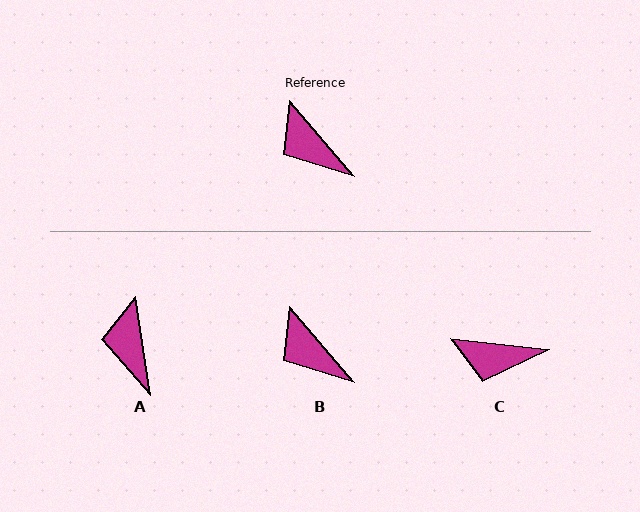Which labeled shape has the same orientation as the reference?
B.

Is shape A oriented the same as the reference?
No, it is off by about 31 degrees.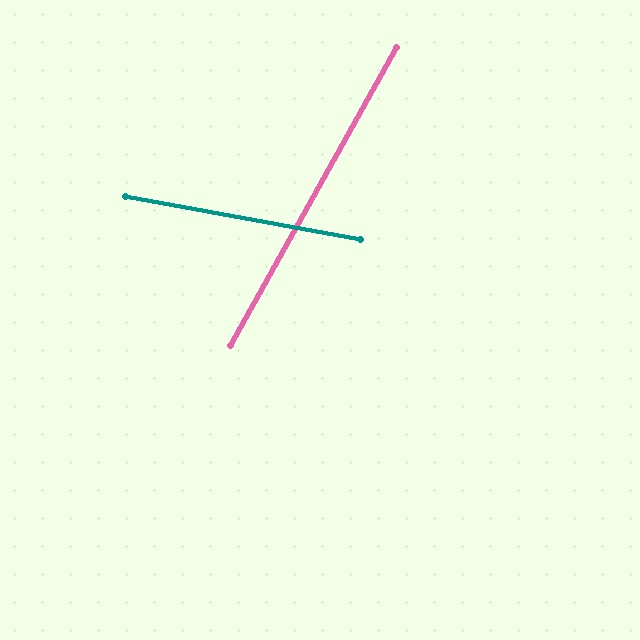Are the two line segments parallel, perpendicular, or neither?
Neither parallel nor perpendicular — they differ by about 71°.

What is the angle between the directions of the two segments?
Approximately 71 degrees.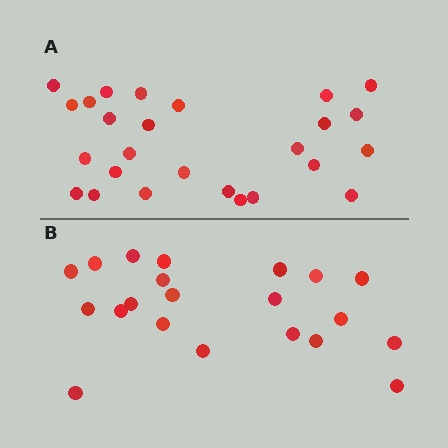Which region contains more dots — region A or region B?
Region A (the top region) has more dots.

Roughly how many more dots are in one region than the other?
Region A has about 5 more dots than region B.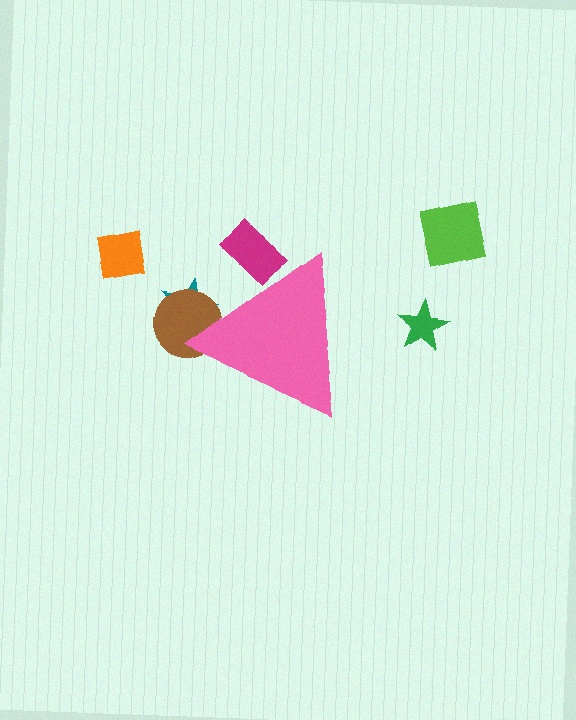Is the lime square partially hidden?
No, the lime square is fully visible.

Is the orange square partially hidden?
No, the orange square is fully visible.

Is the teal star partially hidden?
Yes, the teal star is partially hidden behind the pink triangle.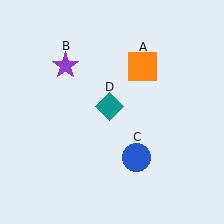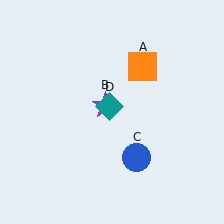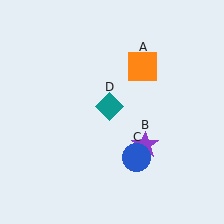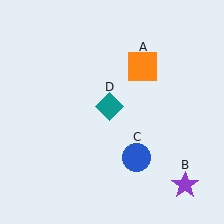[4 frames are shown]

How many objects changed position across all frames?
1 object changed position: purple star (object B).